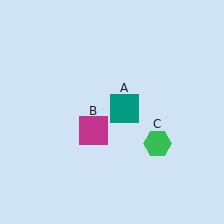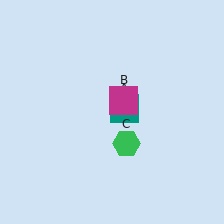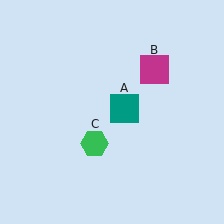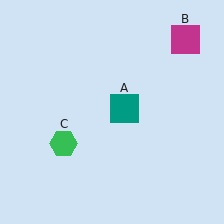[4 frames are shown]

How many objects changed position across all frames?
2 objects changed position: magenta square (object B), green hexagon (object C).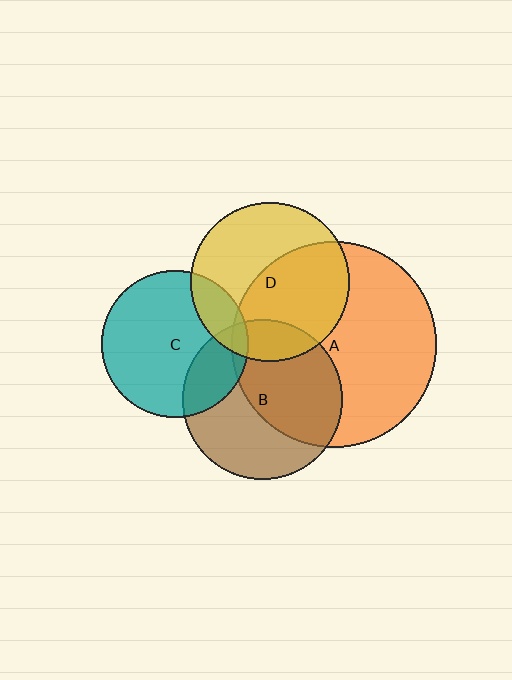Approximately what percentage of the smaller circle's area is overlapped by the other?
Approximately 25%.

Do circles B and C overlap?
Yes.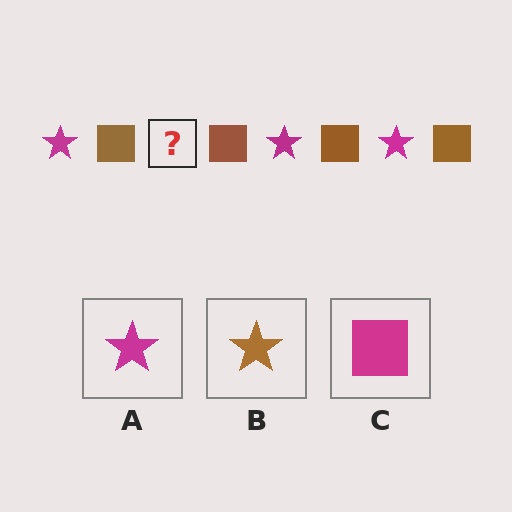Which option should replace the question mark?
Option A.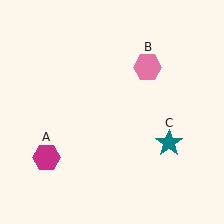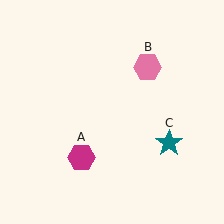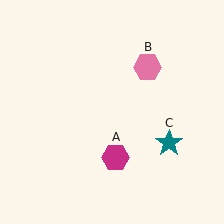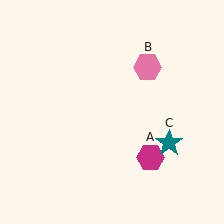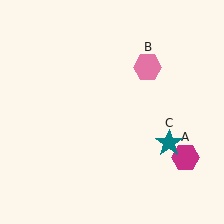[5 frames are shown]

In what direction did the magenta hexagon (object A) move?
The magenta hexagon (object A) moved right.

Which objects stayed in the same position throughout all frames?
Pink hexagon (object B) and teal star (object C) remained stationary.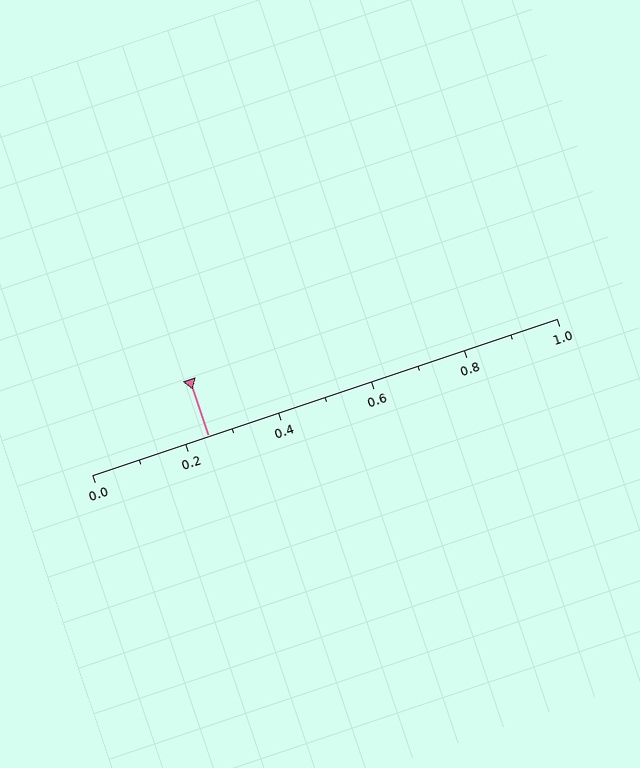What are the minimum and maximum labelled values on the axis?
The axis runs from 0.0 to 1.0.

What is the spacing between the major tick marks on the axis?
The major ticks are spaced 0.2 apart.